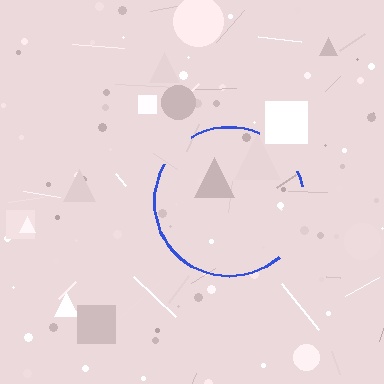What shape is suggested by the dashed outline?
The dashed outline suggests a circle.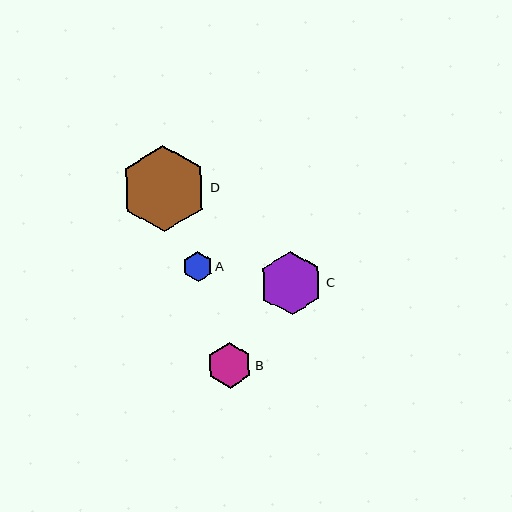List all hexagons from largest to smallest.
From largest to smallest: D, C, B, A.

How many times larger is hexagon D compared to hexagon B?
Hexagon D is approximately 1.9 times the size of hexagon B.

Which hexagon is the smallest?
Hexagon A is the smallest with a size of approximately 30 pixels.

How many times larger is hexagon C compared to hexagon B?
Hexagon C is approximately 1.4 times the size of hexagon B.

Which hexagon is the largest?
Hexagon D is the largest with a size of approximately 85 pixels.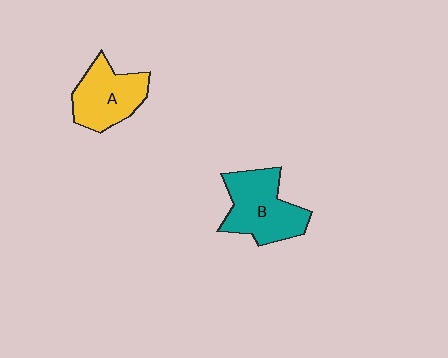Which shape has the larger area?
Shape B (teal).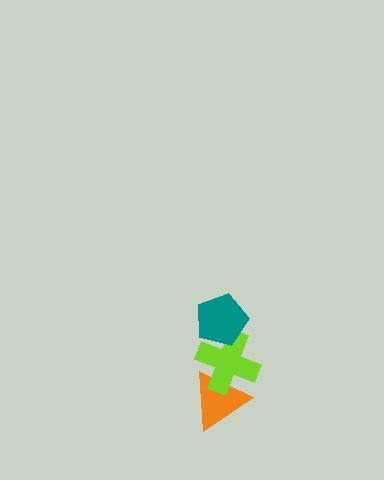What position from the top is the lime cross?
The lime cross is 2nd from the top.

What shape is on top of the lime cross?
The teal pentagon is on top of the lime cross.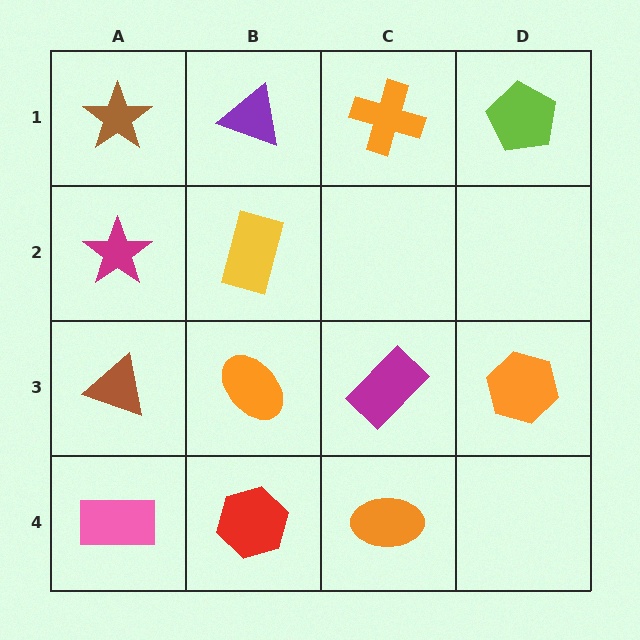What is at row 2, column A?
A magenta star.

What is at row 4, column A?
A pink rectangle.